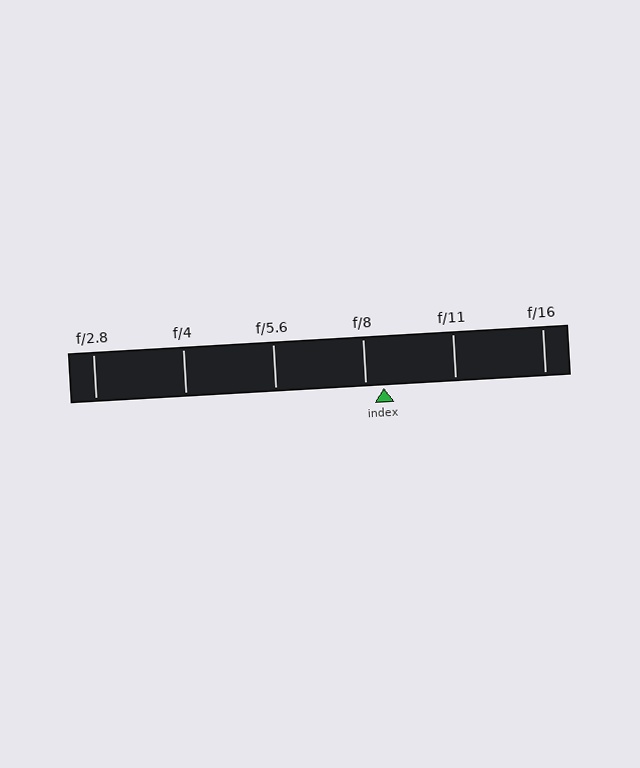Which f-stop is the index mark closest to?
The index mark is closest to f/8.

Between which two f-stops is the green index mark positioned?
The index mark is between f/8 and f/11.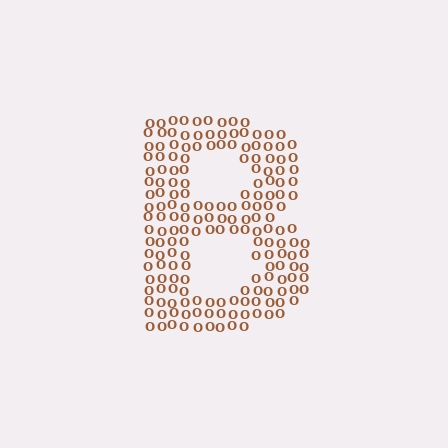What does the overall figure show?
The overall figure shows the letter B.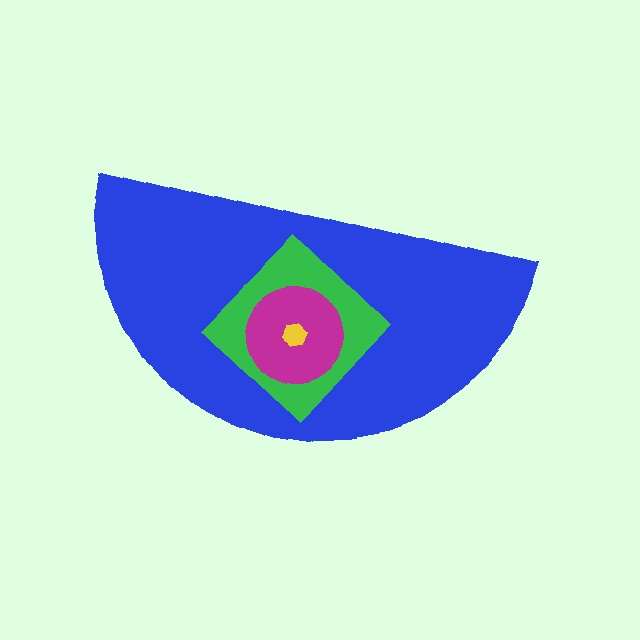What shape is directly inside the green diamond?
The magenta circle.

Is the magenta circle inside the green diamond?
Yes.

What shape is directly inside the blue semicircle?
The green diamond.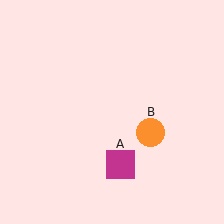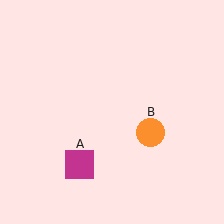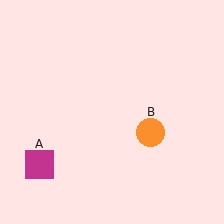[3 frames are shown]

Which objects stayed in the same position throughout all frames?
Orange circle (object B) remained stationary.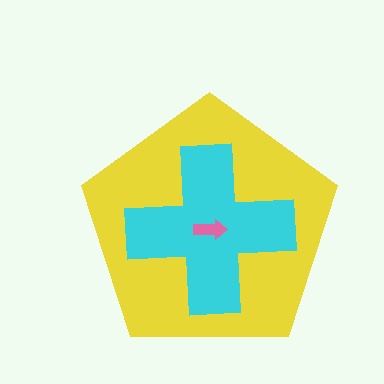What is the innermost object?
The pink arrow.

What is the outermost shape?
The yellow pentagon.